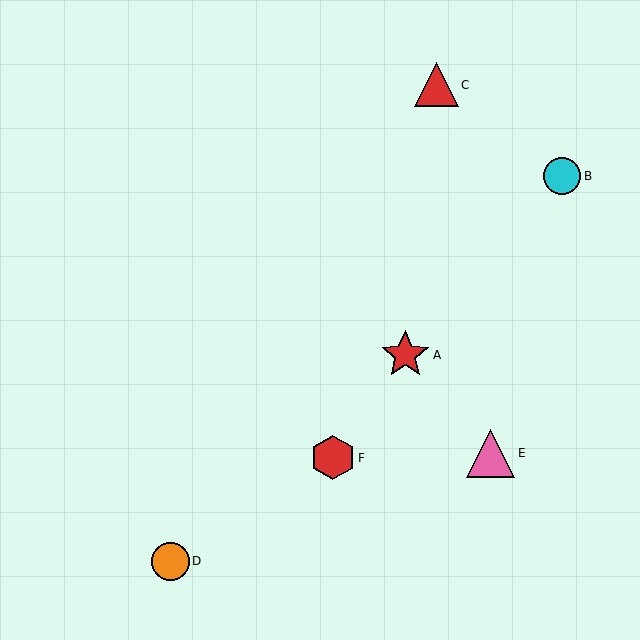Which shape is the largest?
The red star (labeled A) is the largest.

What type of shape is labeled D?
Shape D is an orange circle.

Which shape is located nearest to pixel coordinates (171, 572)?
The orange circle (labeled D) at (170, 561) is nearest to that location.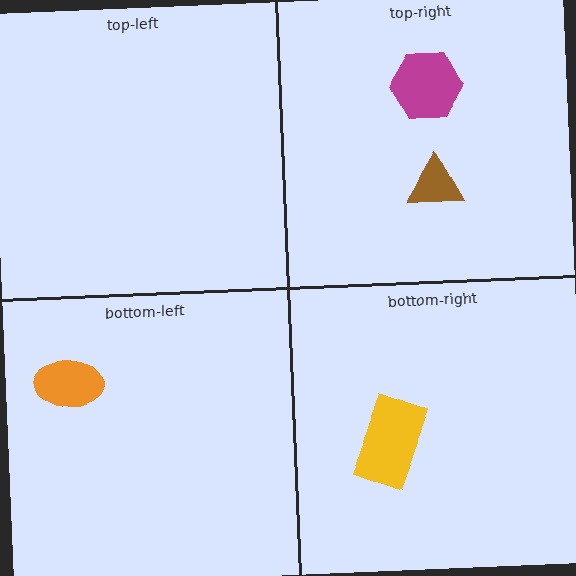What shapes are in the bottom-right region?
The yellow rectangle.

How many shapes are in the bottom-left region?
1.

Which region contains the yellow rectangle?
The bottom-right region.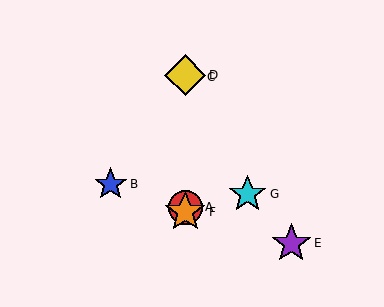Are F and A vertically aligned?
Yes, both are at x≈185.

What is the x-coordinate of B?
Object B is at x≈111.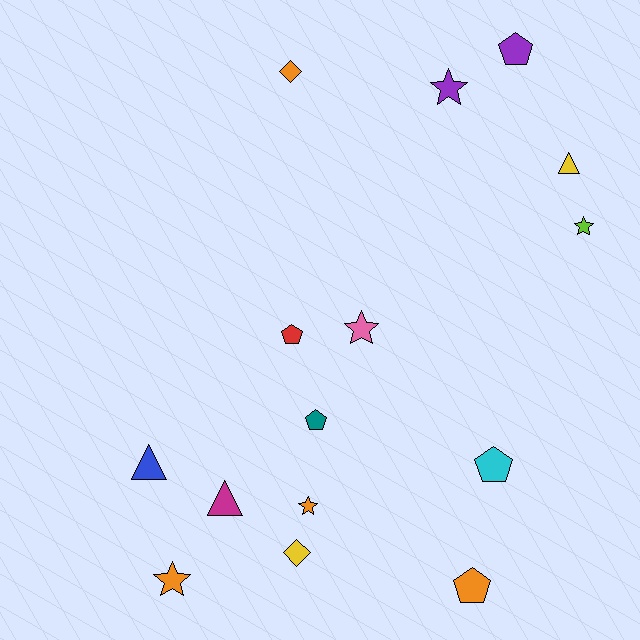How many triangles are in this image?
There are 3 triangles.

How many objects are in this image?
There are 15 objects.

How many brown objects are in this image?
There are no brown objects.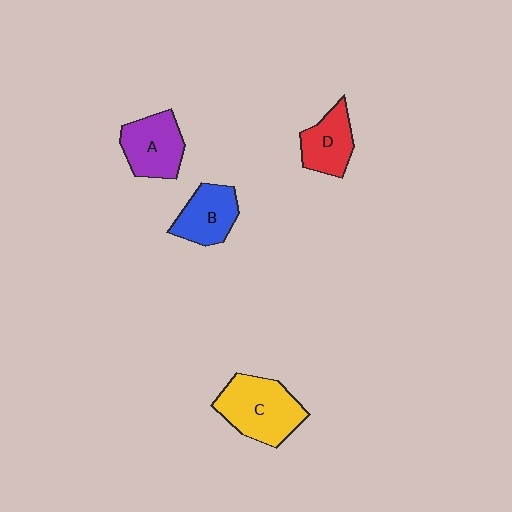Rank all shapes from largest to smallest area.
From largest to smallest: C (yellow), A (purple), B (blue), D (red).